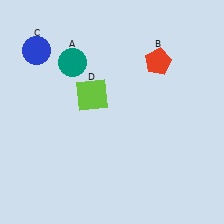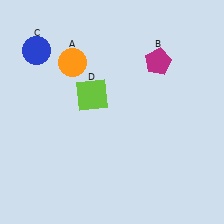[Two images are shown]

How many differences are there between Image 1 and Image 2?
There are 2 differences between the two images.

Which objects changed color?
A changed from teal to orange. B changed from red to magenta.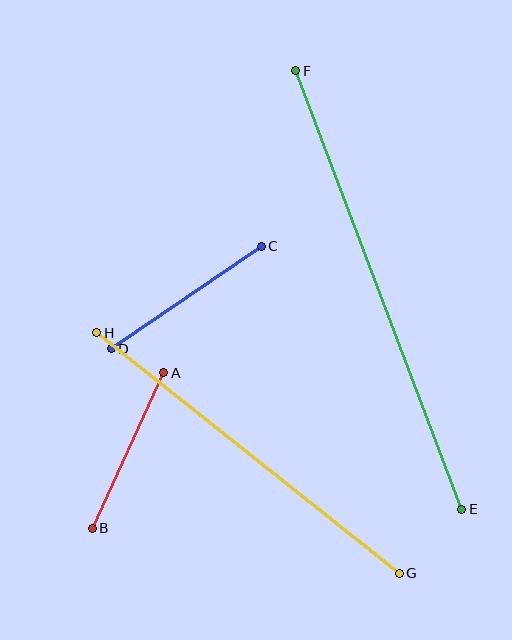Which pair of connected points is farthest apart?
Points E and F are farthest apart.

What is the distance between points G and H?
The distance is approximately 387 pixels.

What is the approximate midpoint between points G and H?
The midpoint is at approximately (248, 453) pixels.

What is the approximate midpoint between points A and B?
The midpoint is at approximately (128, 450) pixels.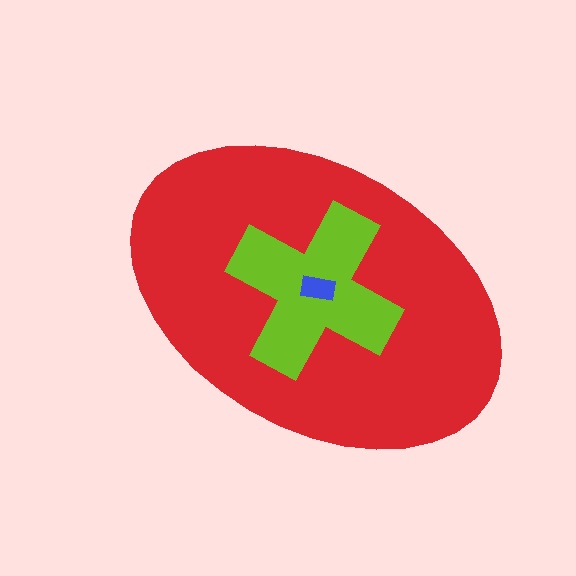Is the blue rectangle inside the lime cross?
Yes.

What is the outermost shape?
The red ellipse.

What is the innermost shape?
The blue rectangle.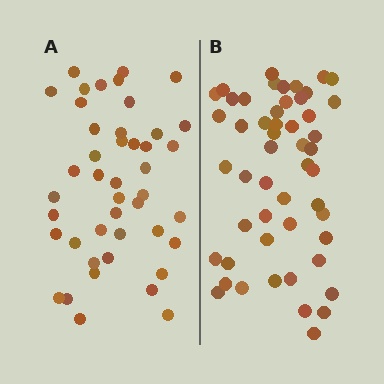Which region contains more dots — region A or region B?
Region B (the right region) has more dots.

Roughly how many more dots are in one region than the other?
Region B has roughly 8 or so more dots than region A.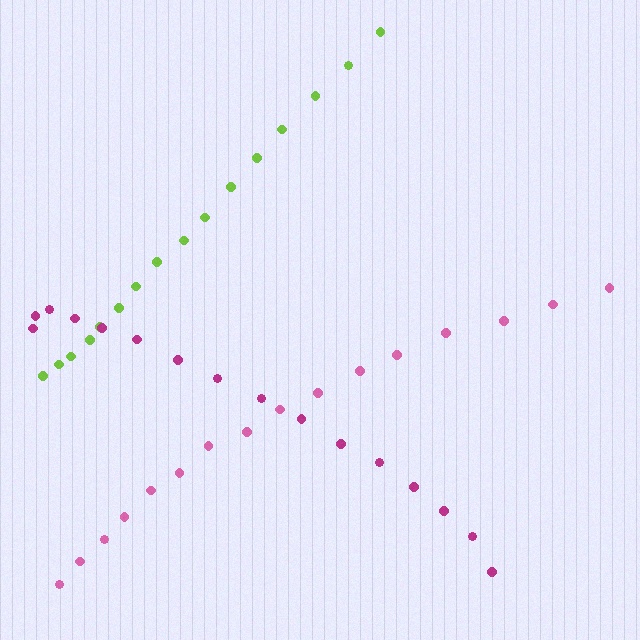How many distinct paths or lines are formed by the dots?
There are 3 distinct paths.